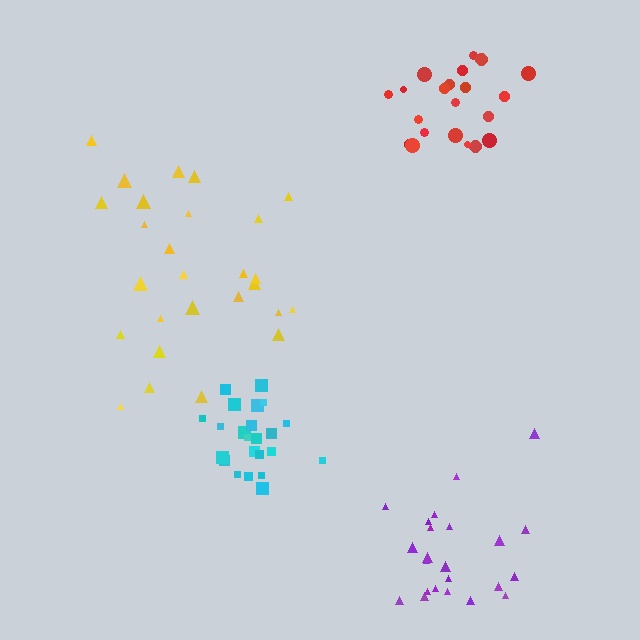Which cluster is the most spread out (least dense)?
Yellow.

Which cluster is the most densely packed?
Cyan.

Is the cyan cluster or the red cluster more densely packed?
Cyan.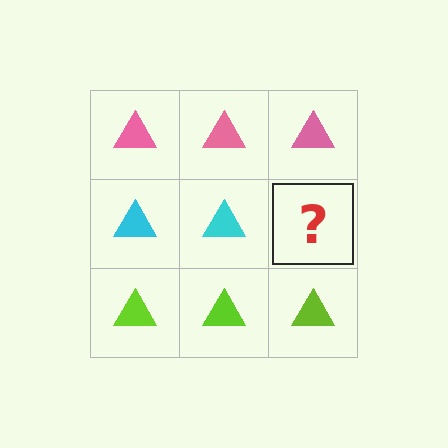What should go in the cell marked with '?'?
The missing cell should contain a cyan triangle.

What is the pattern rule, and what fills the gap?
The rule is that each row has a consistent color. The gap should be filled with a cyan triangle.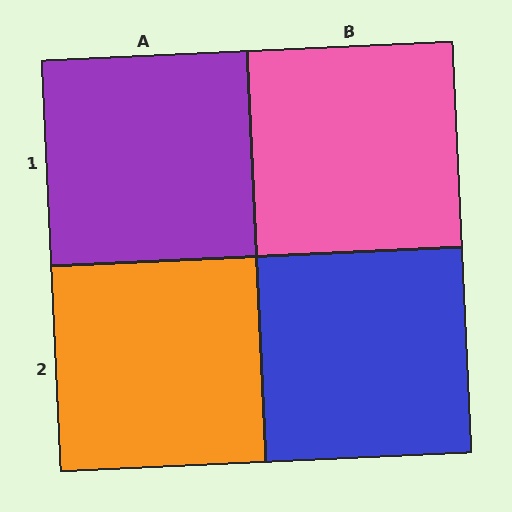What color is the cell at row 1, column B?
Pink.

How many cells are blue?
1 cell is blue.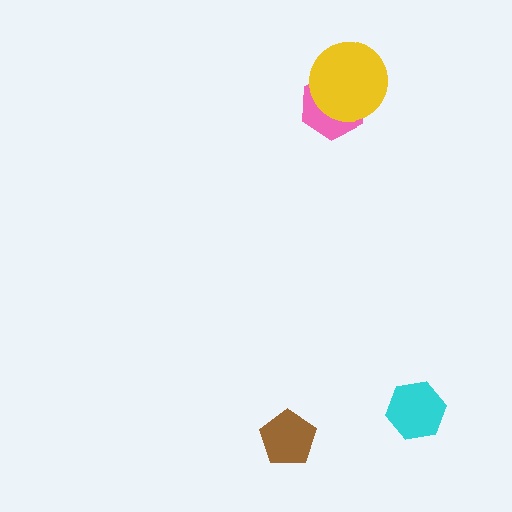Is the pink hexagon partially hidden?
Yes, it is partially covered by another shape.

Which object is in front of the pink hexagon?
The yellow circle is in front of the pink hexagon.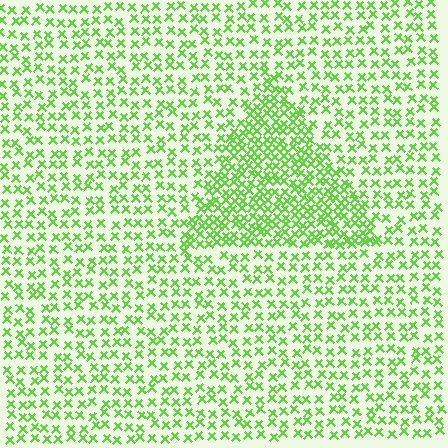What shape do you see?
I see a triangle.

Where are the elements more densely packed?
The elements are more densely packed inside the triangle boundary.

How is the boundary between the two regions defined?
The boundary is defined by a change in element density (approximately 2.0x ratio). All elements are the same color, size, and shape.